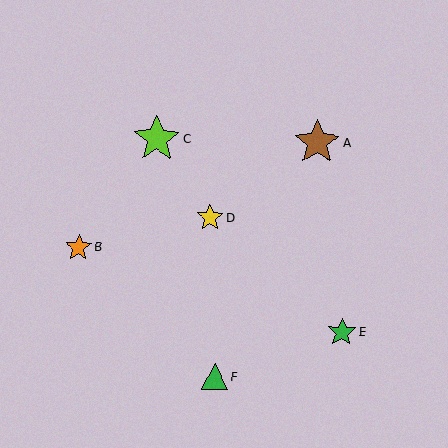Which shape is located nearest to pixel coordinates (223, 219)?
The yellow star (labeled D) at (210, 217) is nearest to that location.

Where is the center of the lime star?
The center of the lime star is at (157, 139).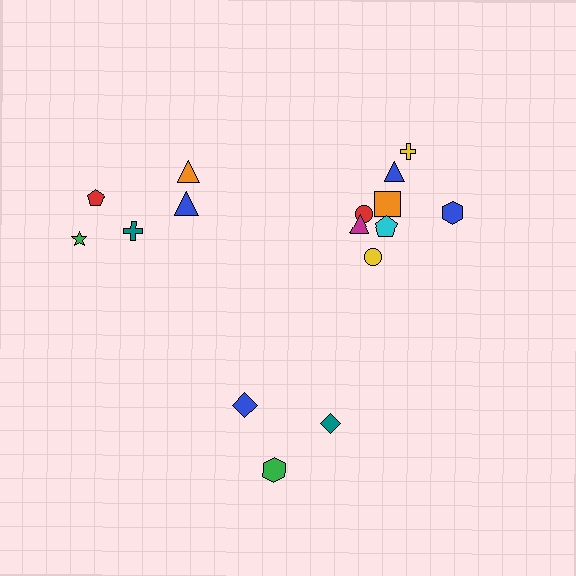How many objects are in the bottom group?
There are 3 objects.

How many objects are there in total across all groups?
There are 16 objects.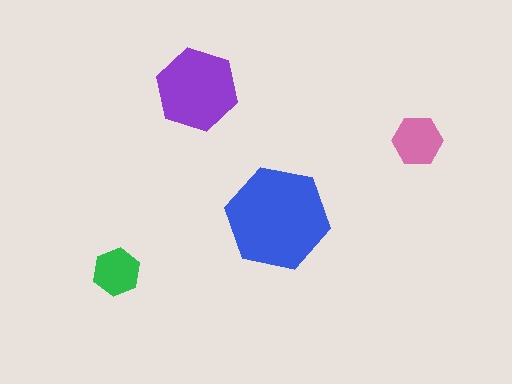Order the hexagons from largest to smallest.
the blue one, the purple one, the pink one, the green one.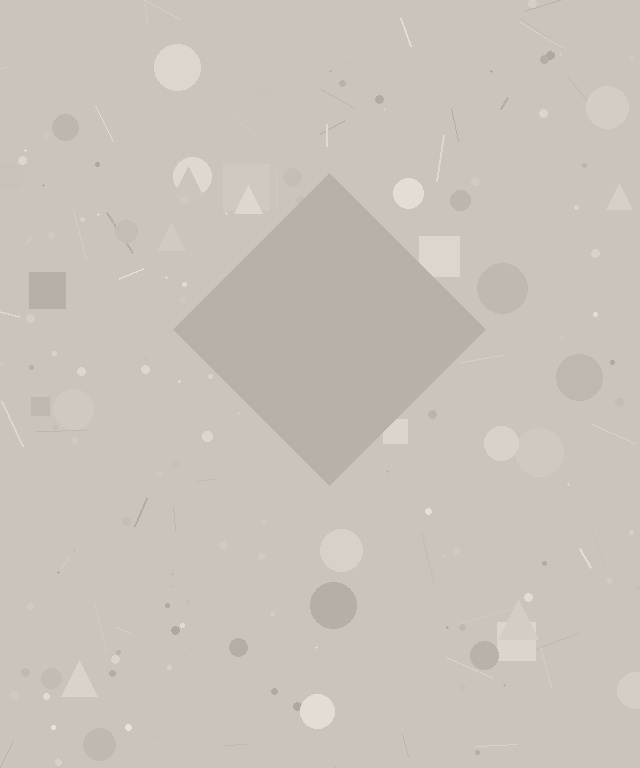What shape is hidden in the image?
A diamond is hidden in the image.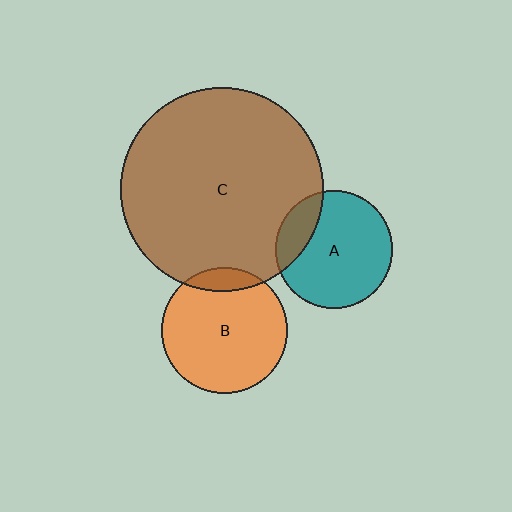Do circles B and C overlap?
Yes.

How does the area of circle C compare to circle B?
Approximately 2.6 times.